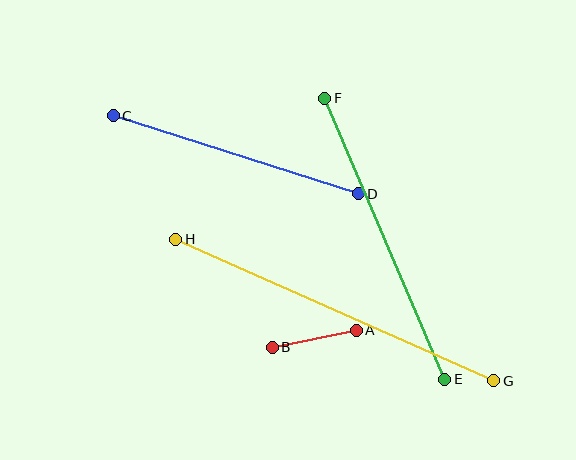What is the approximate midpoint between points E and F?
The midpoint is at approximately (385, 239) pixels.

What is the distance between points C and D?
The distance is approximately 257 pixels.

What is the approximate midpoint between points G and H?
The midpoint is at approximately (335, 310) pixels.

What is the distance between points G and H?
The distance is approximately 348 pixels.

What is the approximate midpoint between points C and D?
The midpoint is at approximately (236, 155) pixels.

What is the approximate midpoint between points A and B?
The midpoint is at approximately (314, 339) pixels.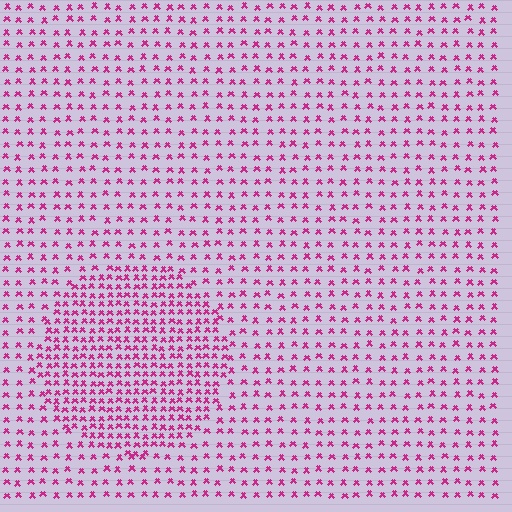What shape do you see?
I see a circle.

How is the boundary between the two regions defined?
The boundary is defined by a change in element density (approximately 2.0x ratio). All elements are the same color, size, and shape.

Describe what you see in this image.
The image contains small magenta elements arranged at two different densities. A circle-shaped region is visible where the elements are more densely packed than the surrounding area.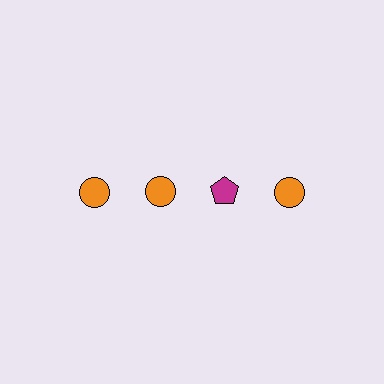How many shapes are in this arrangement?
There are 4 shapes arranged in a grid pattern.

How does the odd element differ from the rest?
It differs in both color (magenta instead of orange) and shape (pentagon instead of circle).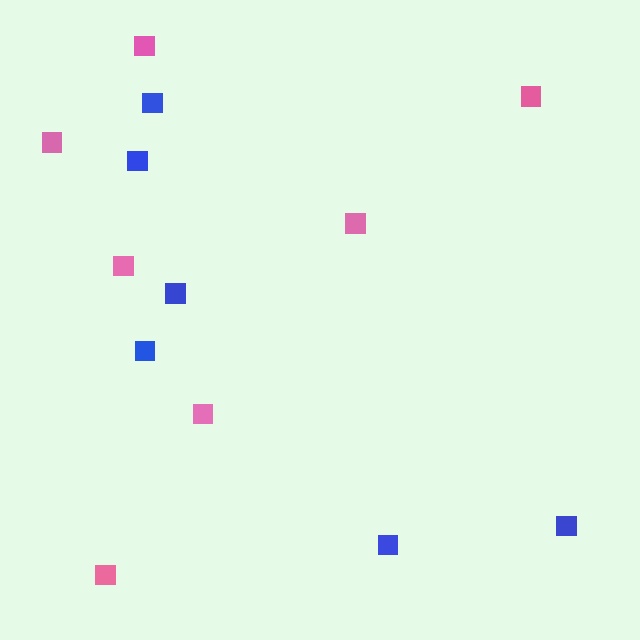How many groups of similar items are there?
There are 2 groups: one group of blue squares (6) and one group of pink squares (7).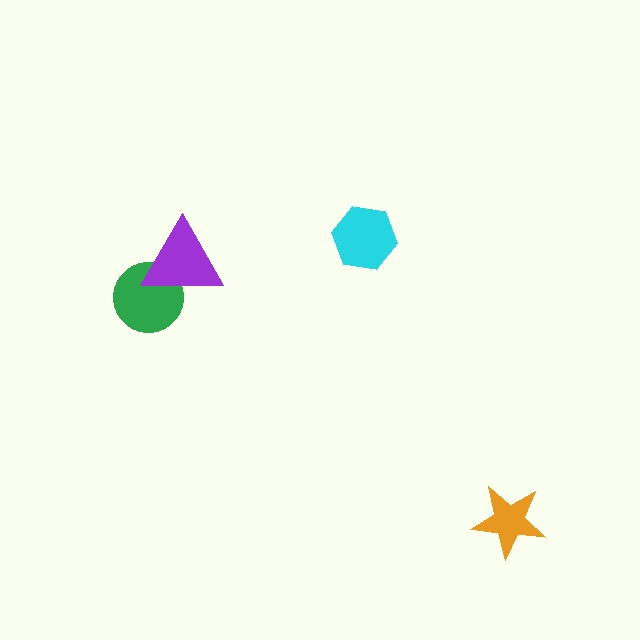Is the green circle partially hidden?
Yes, it is partially covered by another shape.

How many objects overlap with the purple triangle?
1 object overlaps with the purple triangle.